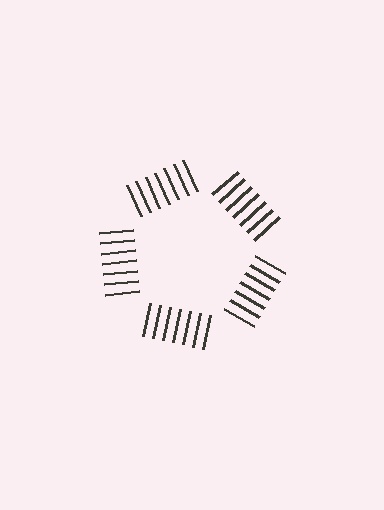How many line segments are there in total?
35 — 7 along each of the 5 edges.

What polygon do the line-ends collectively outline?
An illusory pentagon — the line segments terminate on its edges but no continuous stroke is drawn.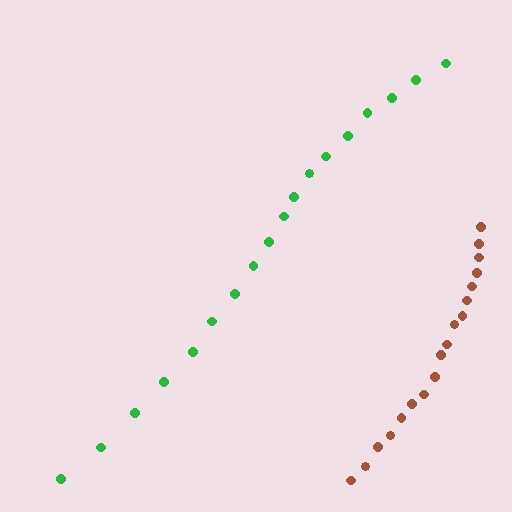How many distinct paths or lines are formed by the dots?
There are 2 distinct paths.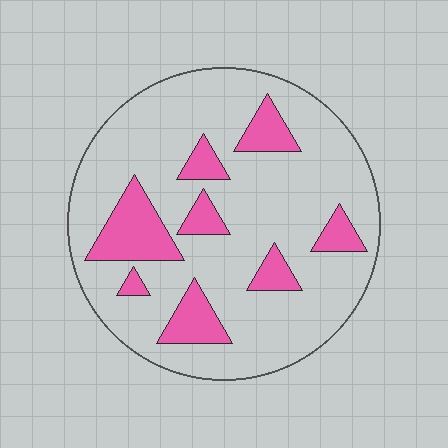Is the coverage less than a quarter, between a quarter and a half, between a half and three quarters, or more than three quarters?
Less than a quarter.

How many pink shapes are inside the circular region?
8.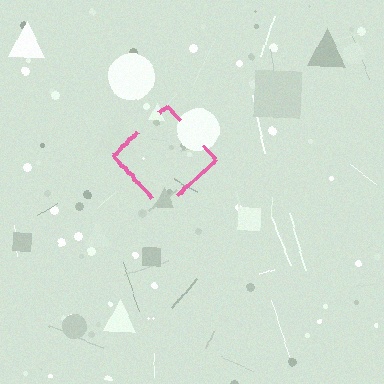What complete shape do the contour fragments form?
The contour fragments form a diamond.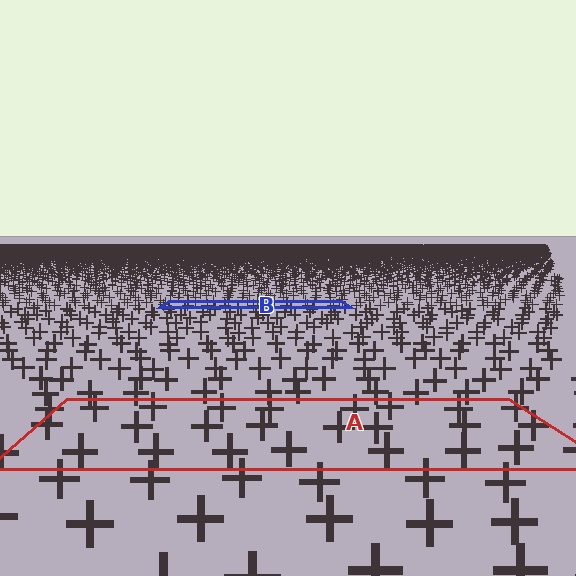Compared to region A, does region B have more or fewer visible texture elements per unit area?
Region B has more texture elements per unit area — they are packed more densely because it is farther away.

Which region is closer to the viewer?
Region A is closer. The texture elements there are larger and more spread out.